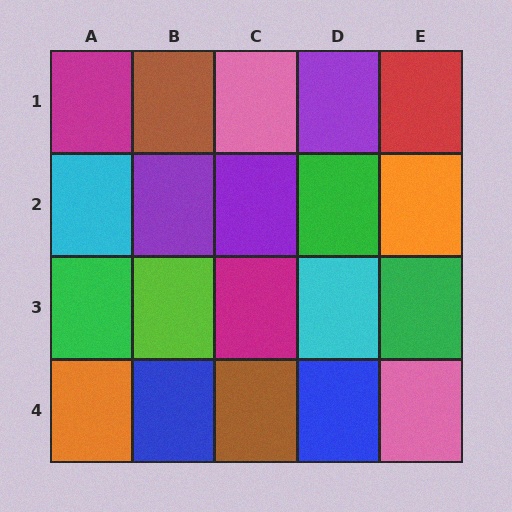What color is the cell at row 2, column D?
Green.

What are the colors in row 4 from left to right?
Orange, blue, brown, blue, pink.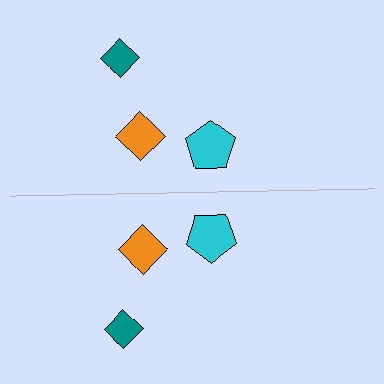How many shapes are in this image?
There are 6 shapes in this image.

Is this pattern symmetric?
Yes, this pattern has bilateral (reflection) symmetry.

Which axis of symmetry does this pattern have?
The pattern has a horizontal axis of symmetry running through the center of the image.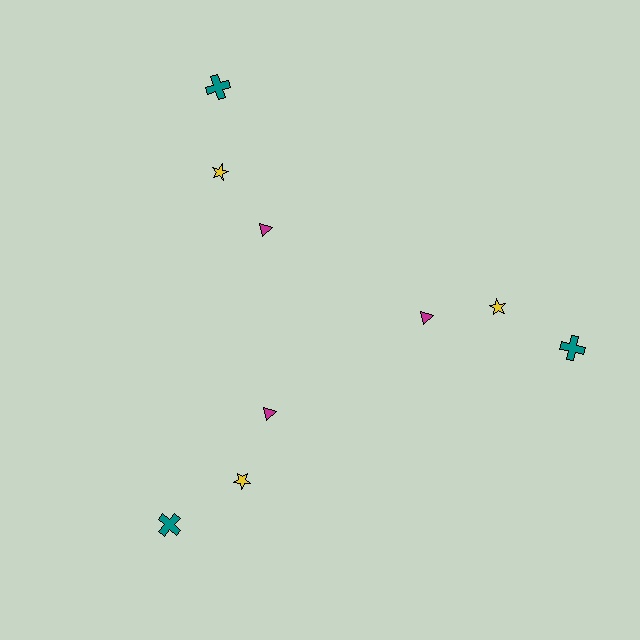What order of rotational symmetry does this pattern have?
This pattern has 3-fold rotational symmetry.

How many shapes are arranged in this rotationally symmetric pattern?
There are 9 shapes, arranged in 3 groups of 3.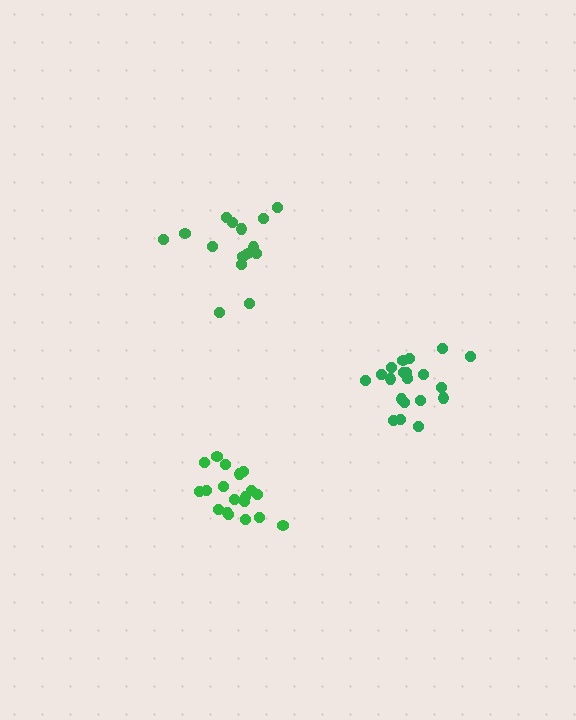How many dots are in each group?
Group 1: 19 dots, Group 2: 20 dots, Group 3: 15 dots (54 total).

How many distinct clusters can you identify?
There are 3 distinct clusters.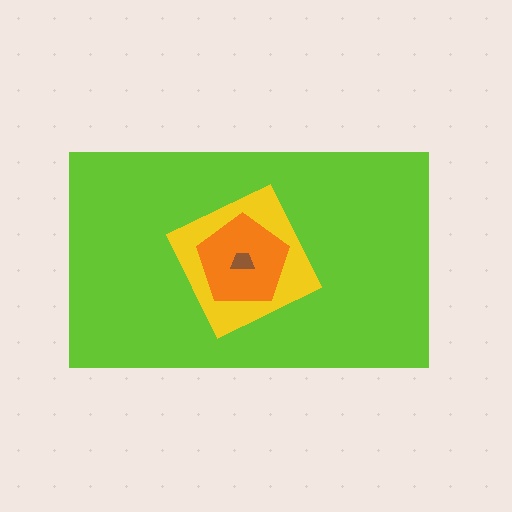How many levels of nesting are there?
4.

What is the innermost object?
The brown trapezoid.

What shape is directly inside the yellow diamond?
The orange pentagon.